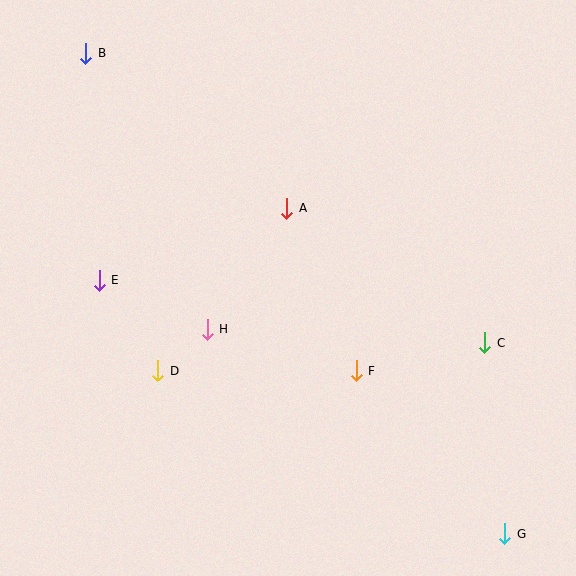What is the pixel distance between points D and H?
The distance between D and H is 65 pixels.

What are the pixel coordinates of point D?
Point D is at (157, 371).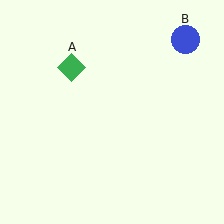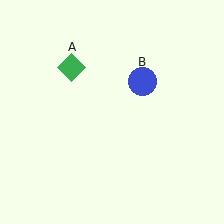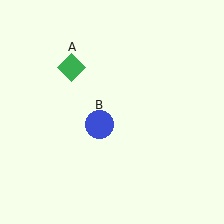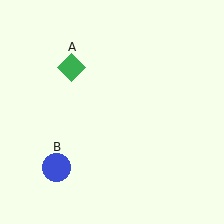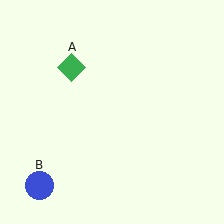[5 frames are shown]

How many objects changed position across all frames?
1 object changed position: blue circle (object B).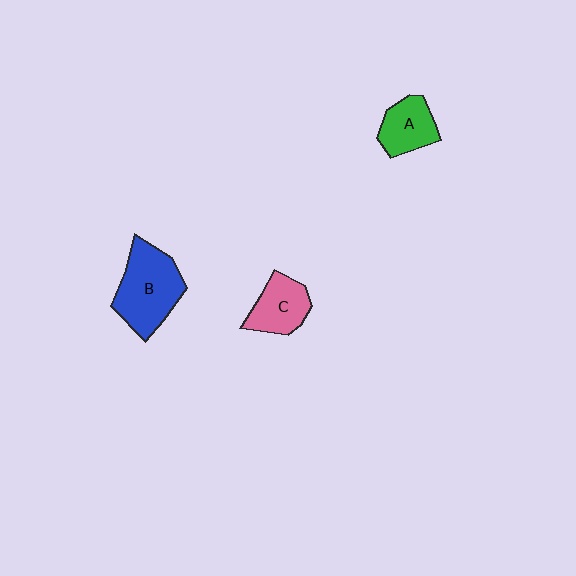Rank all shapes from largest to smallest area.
From largest to smallest: B (blue), C (pink), A (green).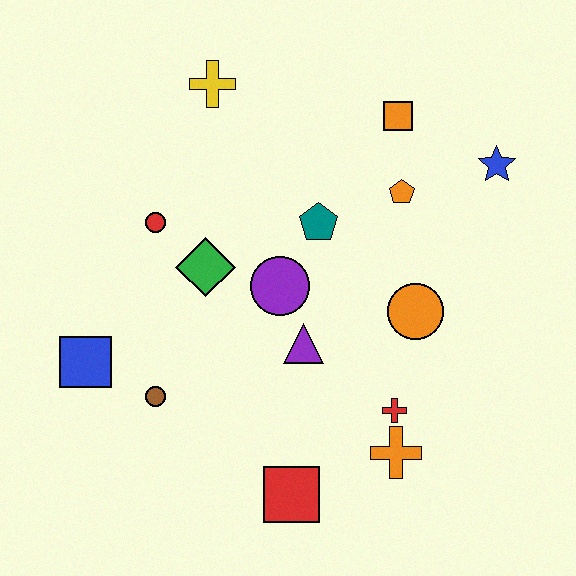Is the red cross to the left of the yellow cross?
No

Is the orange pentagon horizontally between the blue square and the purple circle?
No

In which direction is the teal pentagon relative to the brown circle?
The teal pentagon is above the brown circle.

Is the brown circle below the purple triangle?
Yes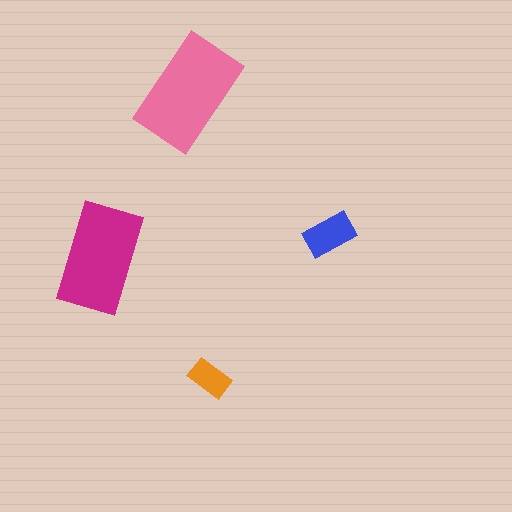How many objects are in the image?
There are 4 objects in the image.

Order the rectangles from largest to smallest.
the pink one, the magenta one, the blue one, the orange one.